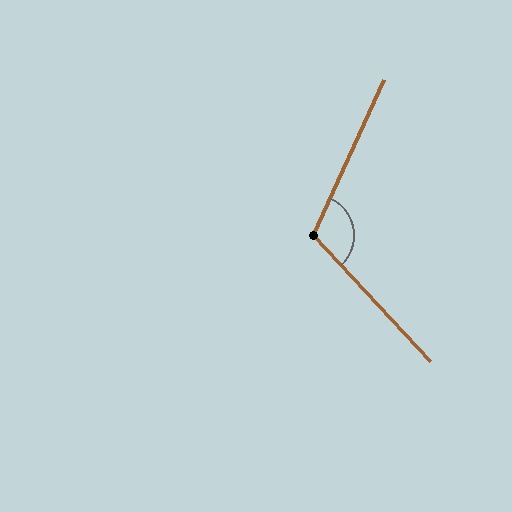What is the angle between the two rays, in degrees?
Approximately 113 degrees.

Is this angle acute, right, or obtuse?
It is obtuse.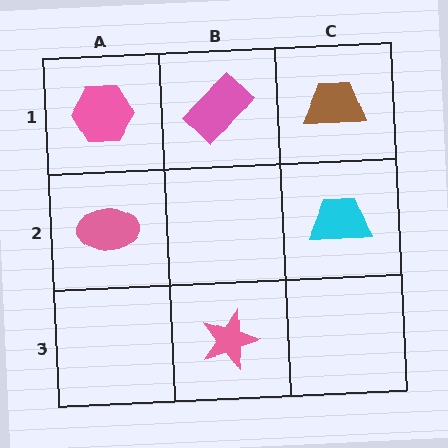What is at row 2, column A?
A pink ellipse.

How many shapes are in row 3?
1 shape.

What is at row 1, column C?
A brown trapezoid.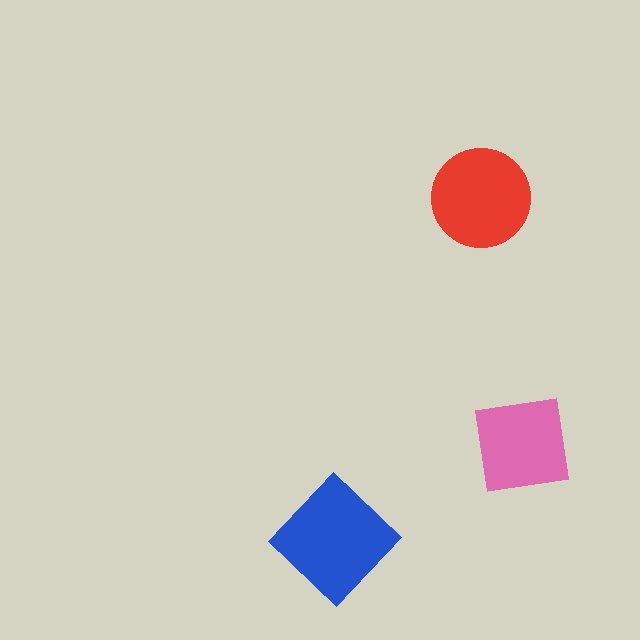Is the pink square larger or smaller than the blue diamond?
Smaller.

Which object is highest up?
The red circle is topmost.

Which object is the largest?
The blue diamond.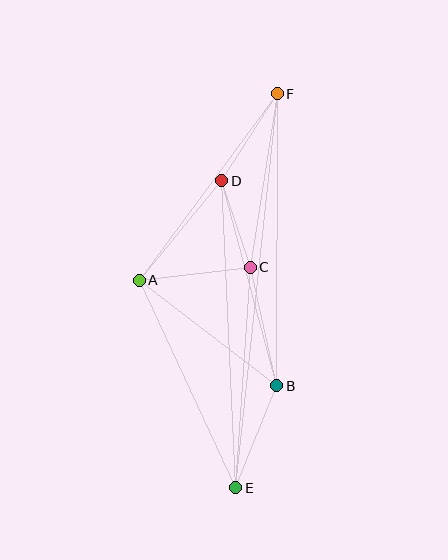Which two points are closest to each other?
Points C and D are closest to each other.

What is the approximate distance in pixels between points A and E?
The distance between A and E is approximately 229 pixels.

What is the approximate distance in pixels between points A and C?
The distance between A and C is approximately 112 pixels.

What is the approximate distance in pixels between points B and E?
The distance between B and E is approximately 110 pixels.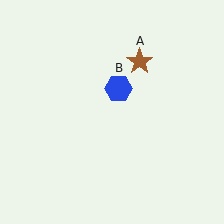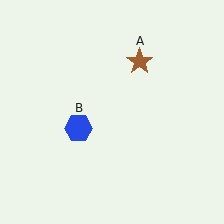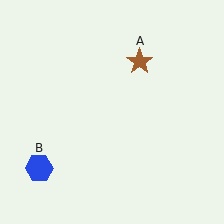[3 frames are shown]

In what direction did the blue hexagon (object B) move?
The blue hexagon (object B) moved down and to the left.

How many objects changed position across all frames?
1 object changed position: blue hexagon (object B).